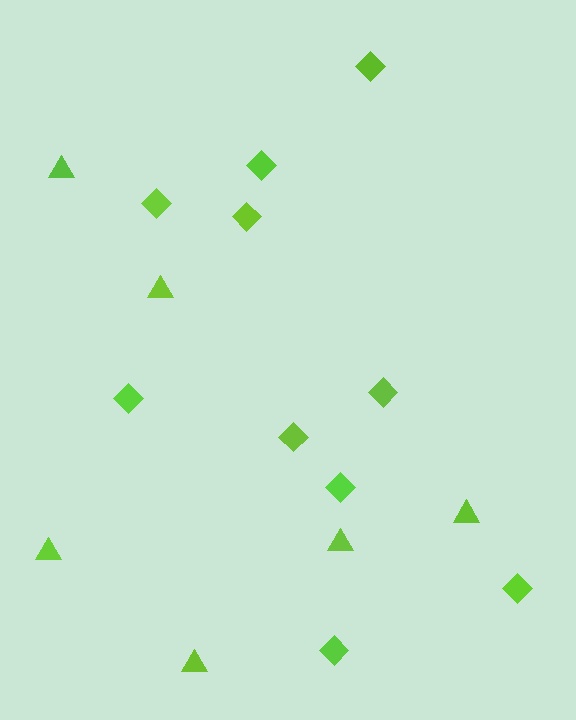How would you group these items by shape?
There are 2 groups: one group of triangles (6) and one group of diamonds (10).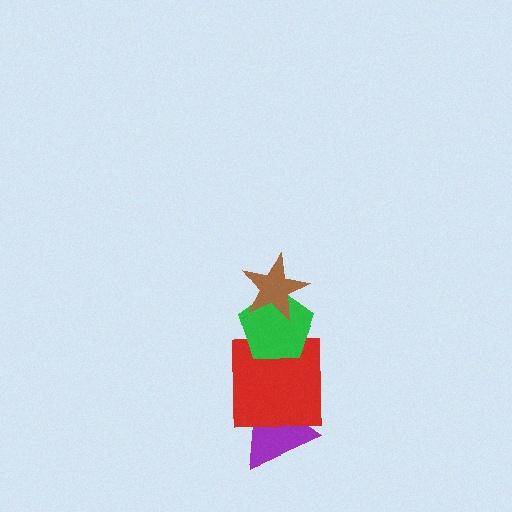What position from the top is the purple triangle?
The purple triangle is 4th from the top.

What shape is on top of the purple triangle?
The red square is on top of the purple triangle.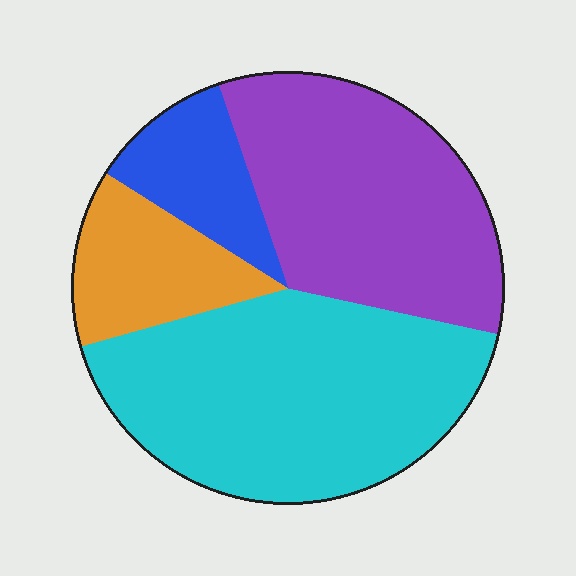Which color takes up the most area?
Cyan, at roughly 40%.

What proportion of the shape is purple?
Purple takes up about one third (1/3) of the shape.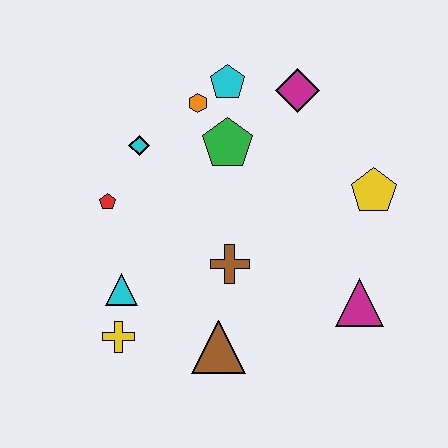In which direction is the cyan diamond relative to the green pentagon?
The cyan diamond is to the left of the green pentagon.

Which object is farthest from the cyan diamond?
The magenta triangle is farthest from the cyan diamond.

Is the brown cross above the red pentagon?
No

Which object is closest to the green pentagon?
The orange hexagon is closest to the green pentagon.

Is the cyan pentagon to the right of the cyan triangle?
Yes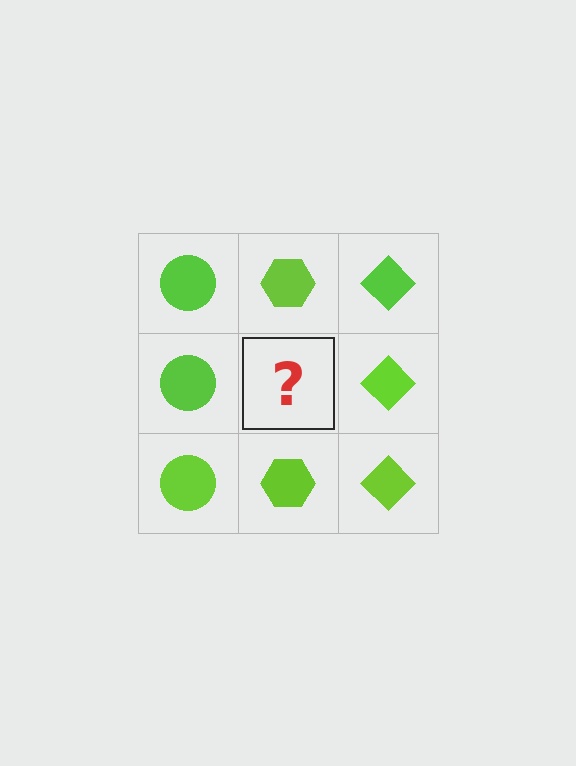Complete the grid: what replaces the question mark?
The question mark should be replaced with a lime hexagon.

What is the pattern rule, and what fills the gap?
The rule is that each column has a consistent shape. The gap should be filled with a lime hexagon.